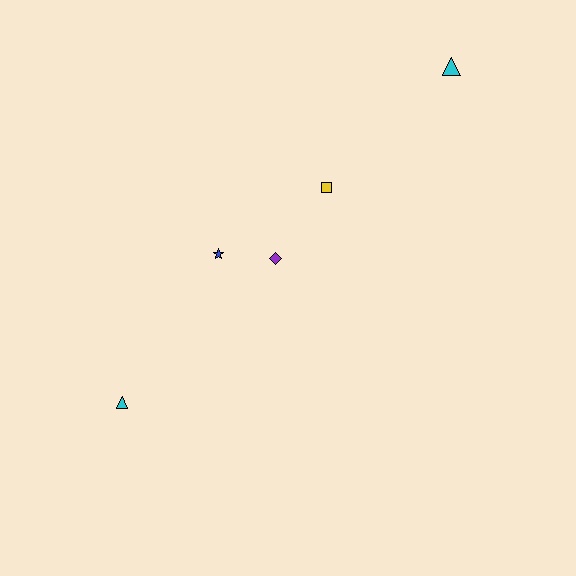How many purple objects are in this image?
There is 1 purple object.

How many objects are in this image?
There are 5 objects.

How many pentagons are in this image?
There are no pentagons.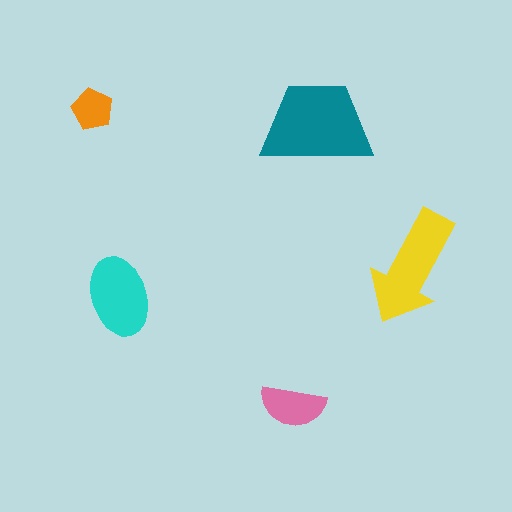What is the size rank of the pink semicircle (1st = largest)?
4th.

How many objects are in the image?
There are 5 objects in the image.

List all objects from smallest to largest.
The orange pentagon, the pink semicircle, the cyan ellipse, the yellow arrow, the teal trapezoid.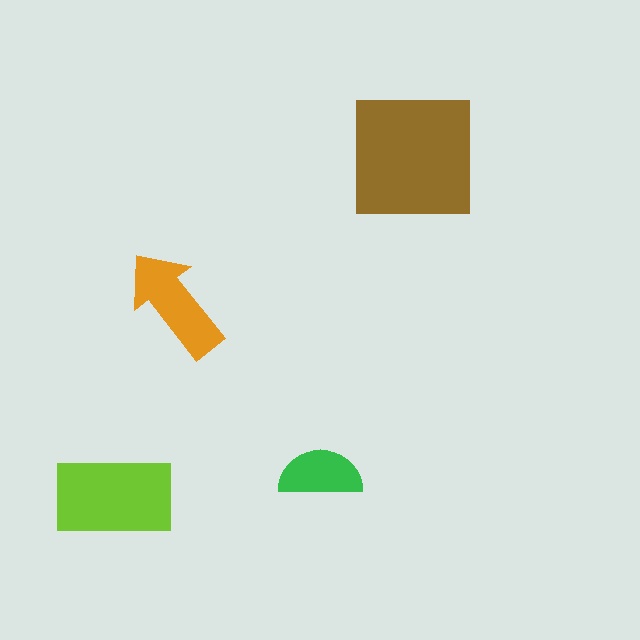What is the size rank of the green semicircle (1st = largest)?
4th.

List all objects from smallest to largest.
The green semicircle, the orange arrow, the lime rectangle, the brown square.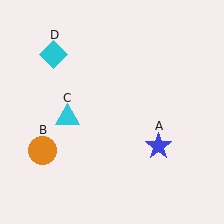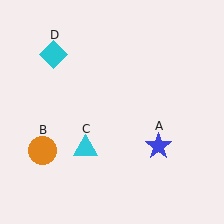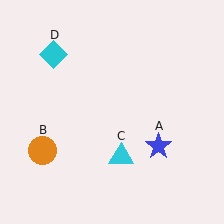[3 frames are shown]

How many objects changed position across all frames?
1 object changed position: cyan triangle (object C).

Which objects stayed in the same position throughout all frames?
Blue star (object A) and orange circle (object B) and cyan diamond (object D) remained stationary.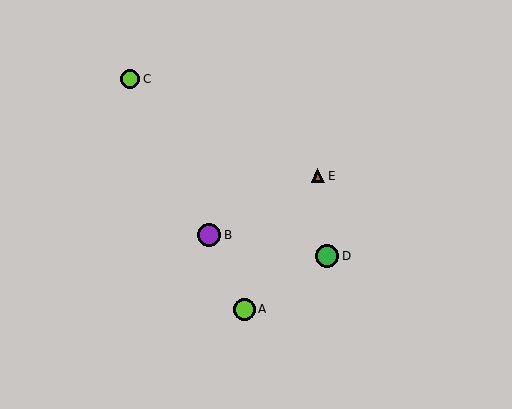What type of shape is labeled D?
Shape D is a green circle.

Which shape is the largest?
The purple circle (labeled B) is the largest.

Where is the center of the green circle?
The center of the green circle is at (327, 256).